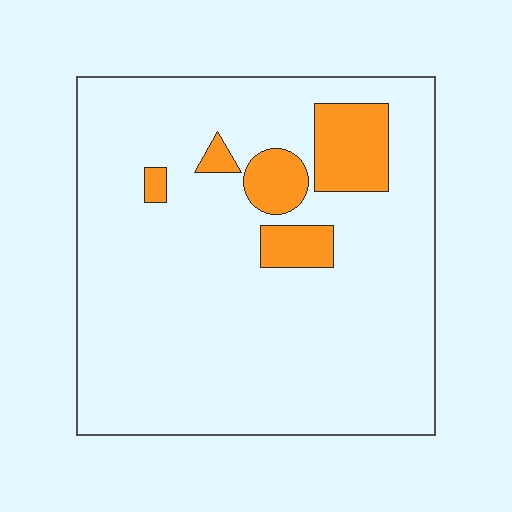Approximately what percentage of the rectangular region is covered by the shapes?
Approximately 10%.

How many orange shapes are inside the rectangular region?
5.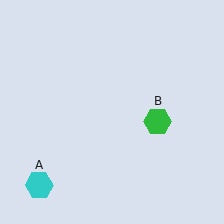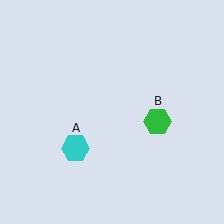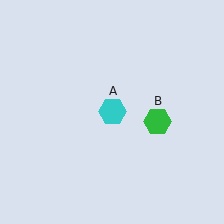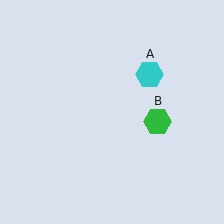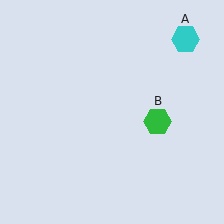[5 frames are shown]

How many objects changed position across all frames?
1 object changed position: cyan hexagon (object A).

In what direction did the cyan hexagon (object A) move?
The cyan hexagon (object A) moved up and to the right.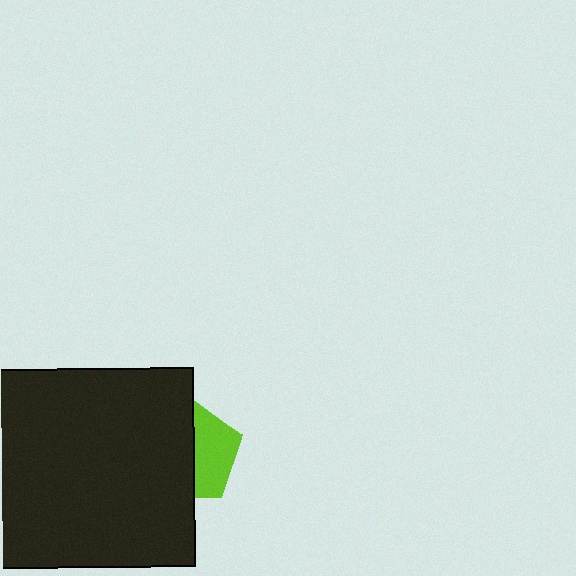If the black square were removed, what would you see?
You would see the complete lime pentagon.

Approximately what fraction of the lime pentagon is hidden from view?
Roughly 58% of the lime pentagon is hidden behind the black square.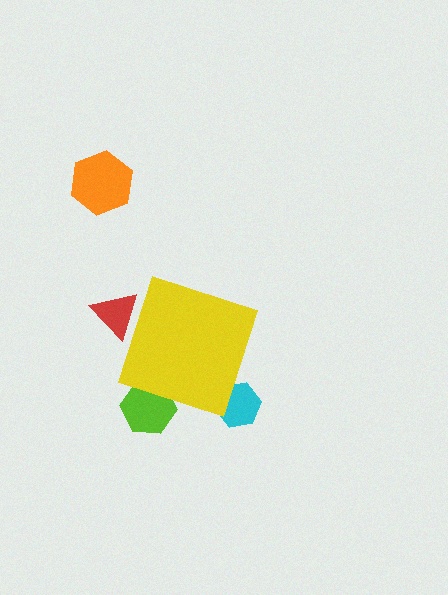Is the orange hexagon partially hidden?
No, the orange hexagon is fully visible.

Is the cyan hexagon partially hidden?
Yes, the cyan hexagon is partially hidden behind the yellow diamond.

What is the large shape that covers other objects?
A yellow diamond.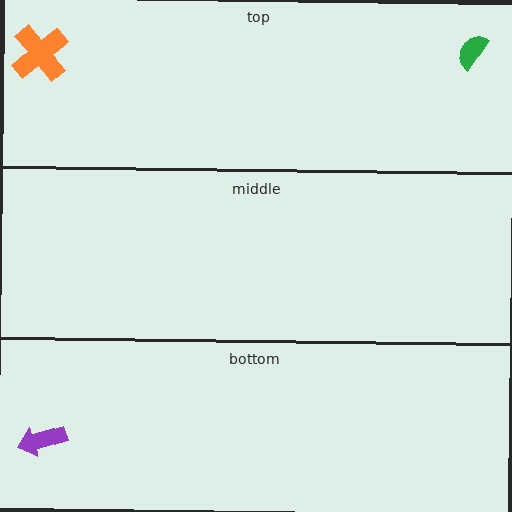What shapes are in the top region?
The orange cross, the green semicircle.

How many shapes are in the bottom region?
1.